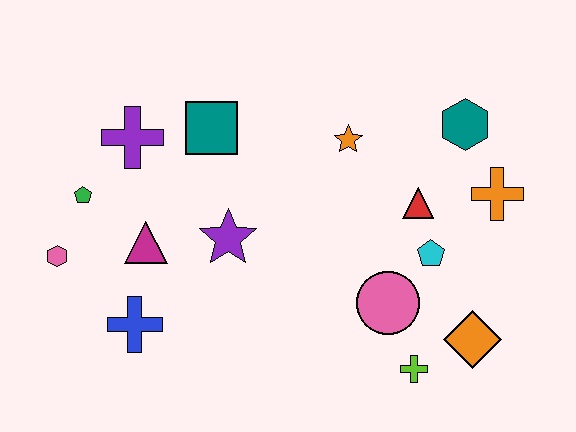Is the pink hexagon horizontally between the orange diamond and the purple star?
No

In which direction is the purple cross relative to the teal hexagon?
The purple cross is to the left of the teal hexagon.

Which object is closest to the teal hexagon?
The orange cross is closest to the teal hexagon.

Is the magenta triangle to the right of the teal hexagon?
No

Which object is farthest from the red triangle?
The pink hexagon is farthest from the red triangle.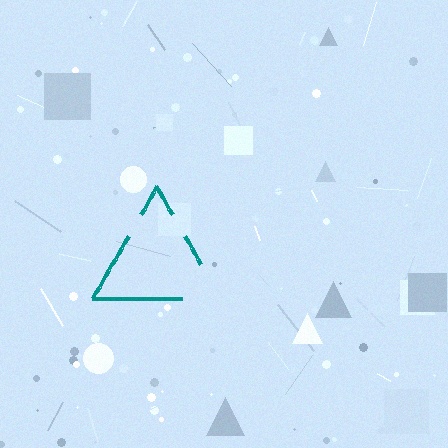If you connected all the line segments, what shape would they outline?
They would outline a triangle.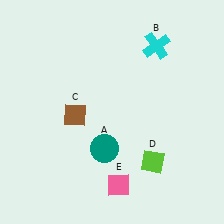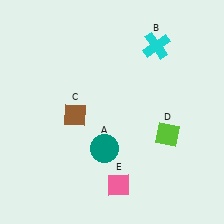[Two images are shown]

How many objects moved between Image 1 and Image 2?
1 object moved between the two images.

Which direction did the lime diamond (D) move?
The lime diamond (D) moved up.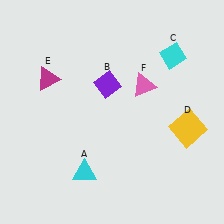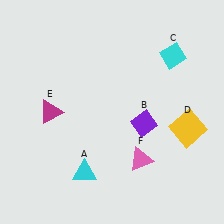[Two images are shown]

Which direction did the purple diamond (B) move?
The purple diamond (B) moved down.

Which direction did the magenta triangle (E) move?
The magenta triangle (E) moved down.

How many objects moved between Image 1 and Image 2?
3 objects moved between the two images.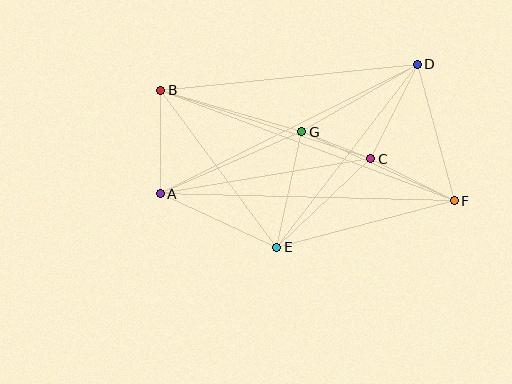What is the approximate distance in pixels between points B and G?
The distance between B and G is approximately 147 pixels.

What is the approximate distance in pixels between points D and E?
The distance between D and E is approximately 231 pixels.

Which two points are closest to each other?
Points C and G are closest to each other.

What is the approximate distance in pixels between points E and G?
The distance between E and G is approximately 118 pixels.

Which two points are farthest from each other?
Points B and F are farthest from each other.